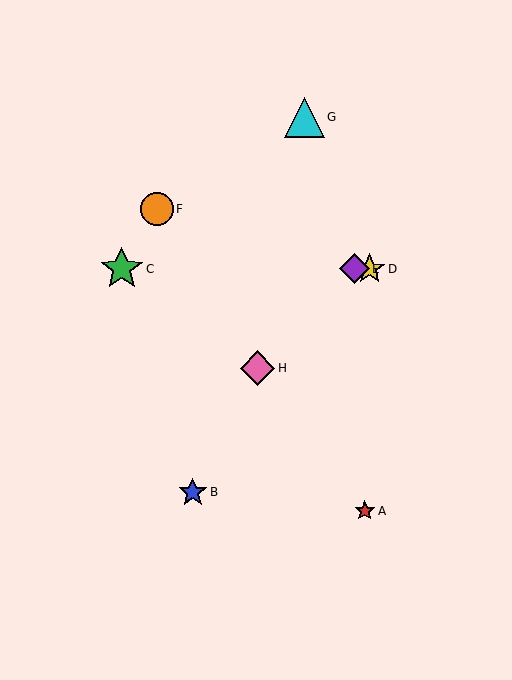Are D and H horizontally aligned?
No, D is at y≈269 and H is at y≈368.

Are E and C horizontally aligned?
Yes, both are at y≈269.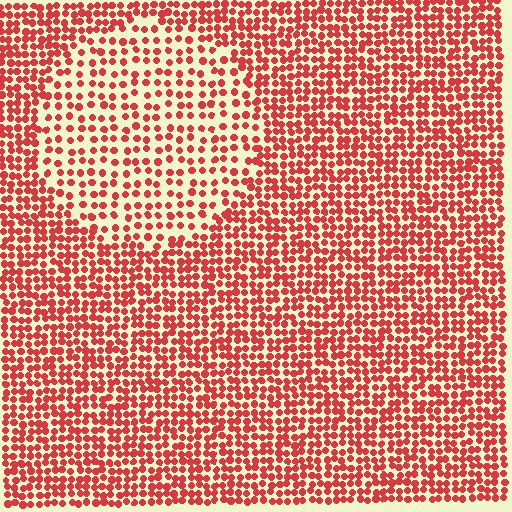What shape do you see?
I see a circle.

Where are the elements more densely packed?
The elements are more densely packed outside the circle boundary.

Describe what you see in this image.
The image contains small red elements arranged at two different densities. A circle-shaped region is visible where the elements are less densely packed than the surrounding area.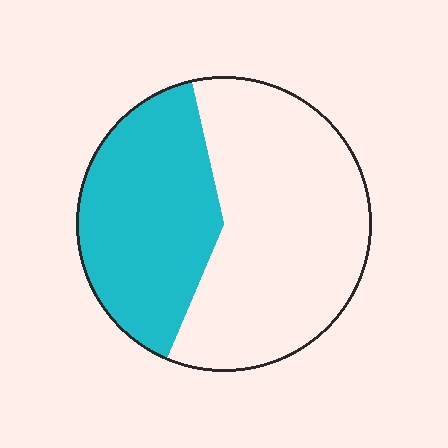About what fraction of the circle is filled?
About two fifths (2/5).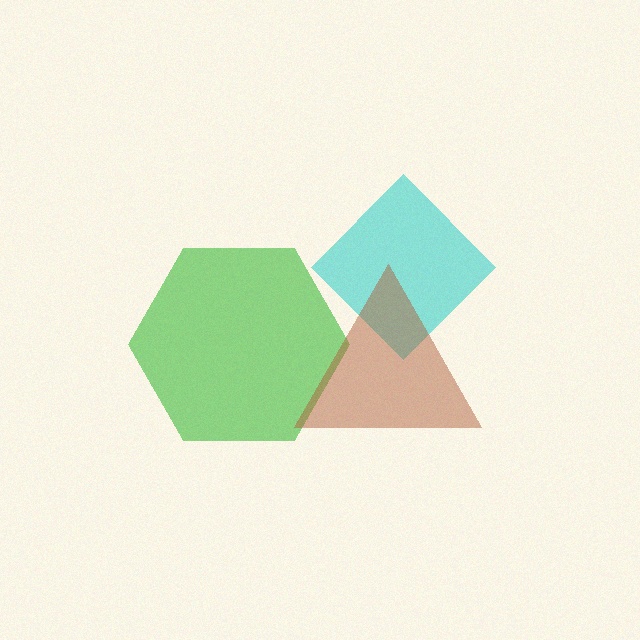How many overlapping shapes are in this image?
There are 3 overlapping shapes in the image.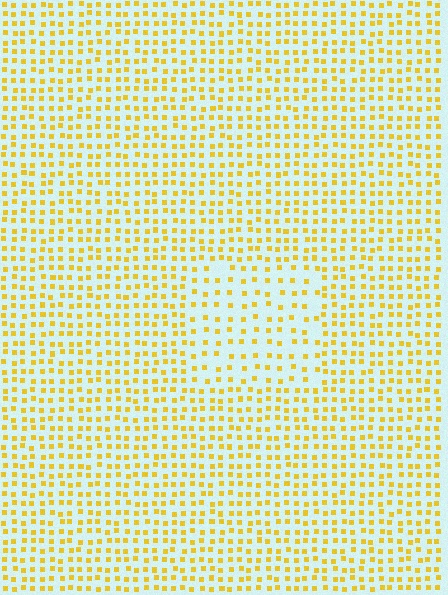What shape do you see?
I see a rectangle.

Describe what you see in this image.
The image contains small yellow elements arranged at two different densities. A rectangle-shaped region is visible where the elements are less densely packed than the surrounding area.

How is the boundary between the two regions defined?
The boundary is defined by a change in element density (approximately 1.8x ratio). All elements are the same color, size, and shape.